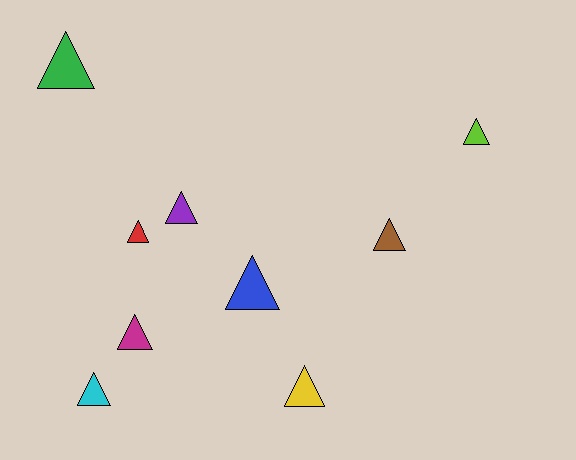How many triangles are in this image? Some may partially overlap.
There are 9 triangles.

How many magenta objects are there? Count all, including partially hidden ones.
There is 1 magenta object.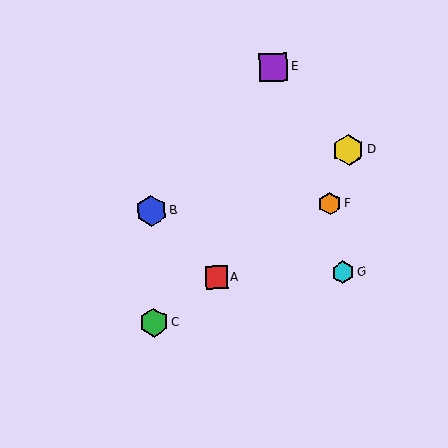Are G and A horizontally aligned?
Yes, both are at y≈272.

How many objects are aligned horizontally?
2 objects (A, G) are aligned horizontally.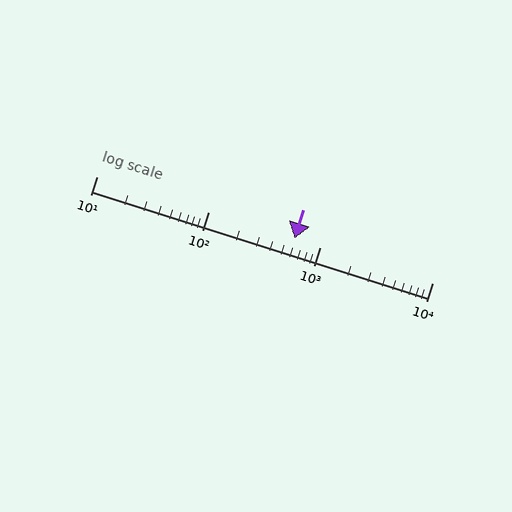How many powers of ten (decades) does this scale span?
The scale spans 3 decades, from 10 to 10000.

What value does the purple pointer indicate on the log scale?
The pointer indicates approximately 590.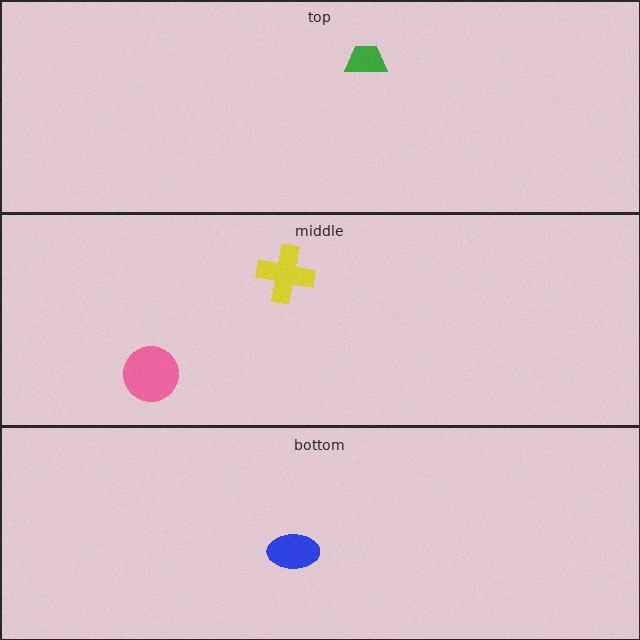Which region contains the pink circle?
The middle region.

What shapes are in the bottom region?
The blue ellipse.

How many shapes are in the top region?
1.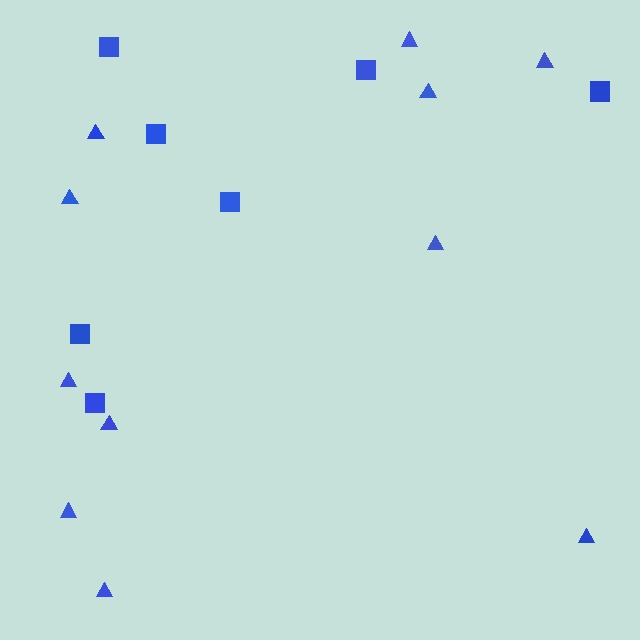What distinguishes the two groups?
There are 2 groups: one group of squares (7) and one group of triangles (11).